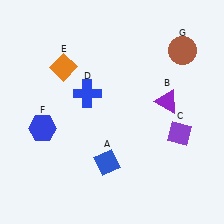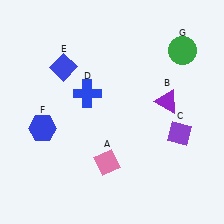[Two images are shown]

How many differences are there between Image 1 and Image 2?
There are 3 differences between the two images.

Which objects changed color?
A changed from blue to pink. E changed from orange to blue. G changed from brown to green.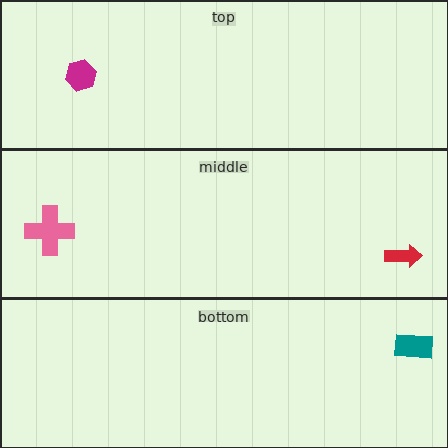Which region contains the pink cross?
The middle region.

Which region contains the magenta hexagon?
The top region.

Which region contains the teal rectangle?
The bottom region.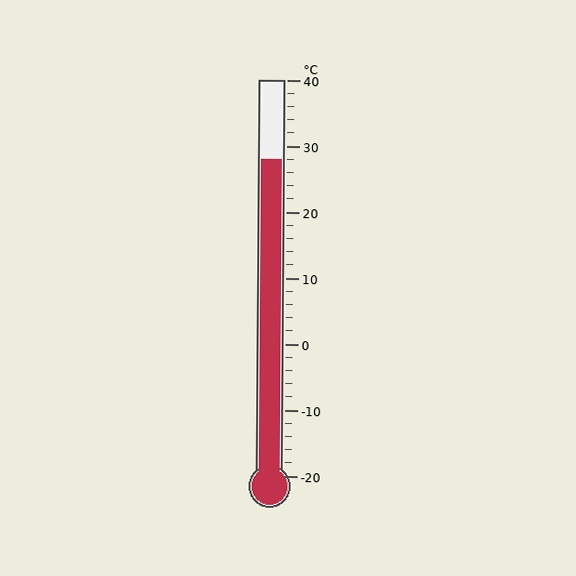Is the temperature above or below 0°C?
The temperature is above 0°C.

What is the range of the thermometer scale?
The thermometer scale ranges from -20°C to 40°C.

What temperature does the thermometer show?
The thermometer shows approximately 28°C.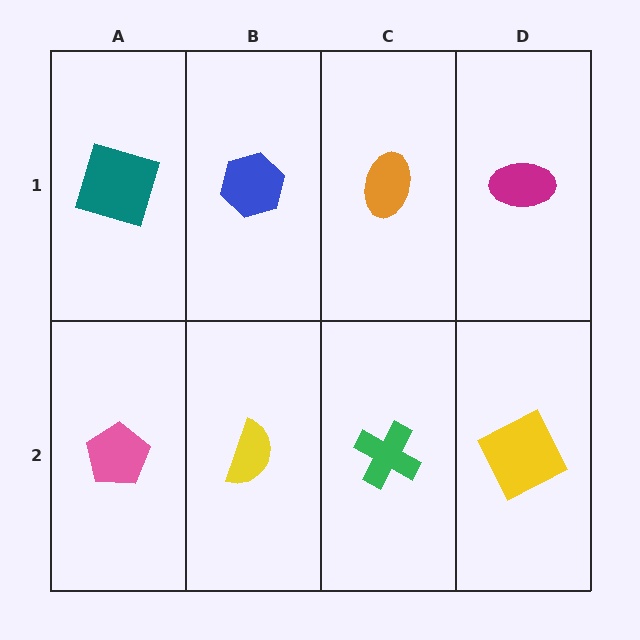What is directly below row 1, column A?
A pink pentagon.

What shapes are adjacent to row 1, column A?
A pink pentagon (row 2, column A), a blue hexagon (row 1, column B).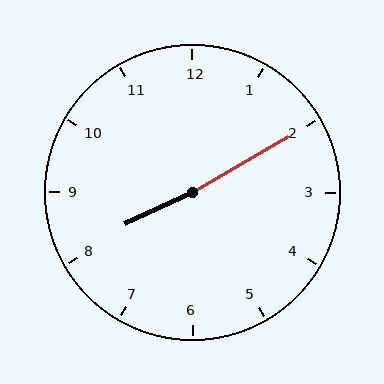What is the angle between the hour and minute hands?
Approximately 175 degrees.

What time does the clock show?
8:10.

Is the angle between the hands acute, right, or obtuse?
It is obtuse.